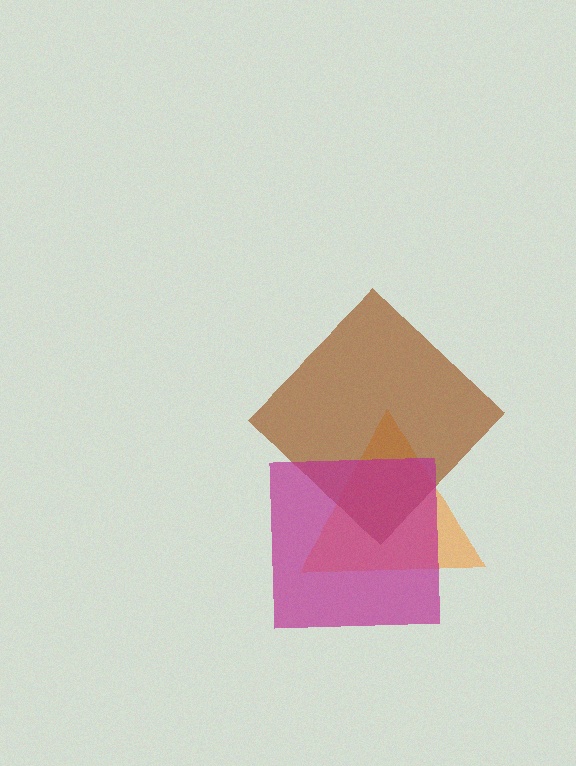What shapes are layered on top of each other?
The layered shapes are: an orange triangle, a brown diamond, a magenta square.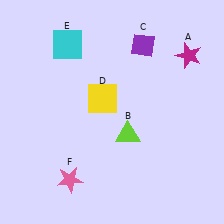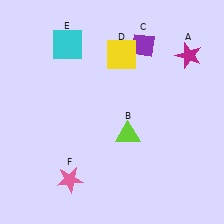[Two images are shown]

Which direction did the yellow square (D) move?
The yellow square (D) moved up.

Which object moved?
The yellow square (D) moved up.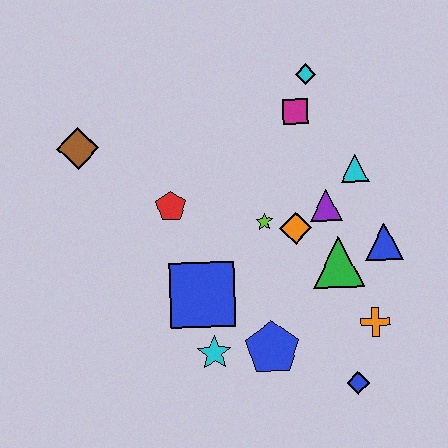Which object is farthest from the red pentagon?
The blue diamond is farthest from the red pentagon.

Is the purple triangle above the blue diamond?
Yes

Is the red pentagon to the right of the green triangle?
No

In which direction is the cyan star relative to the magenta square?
The cyan star is below the magenta square.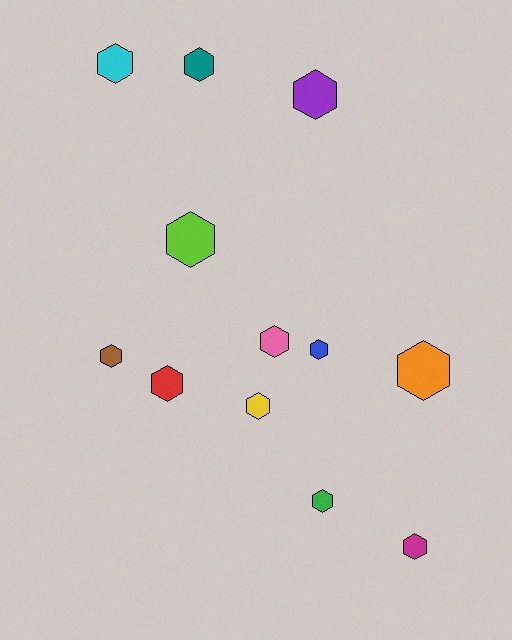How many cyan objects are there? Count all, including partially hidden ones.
There is 1 cyan object.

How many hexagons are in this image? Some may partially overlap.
There are 12 hexagons.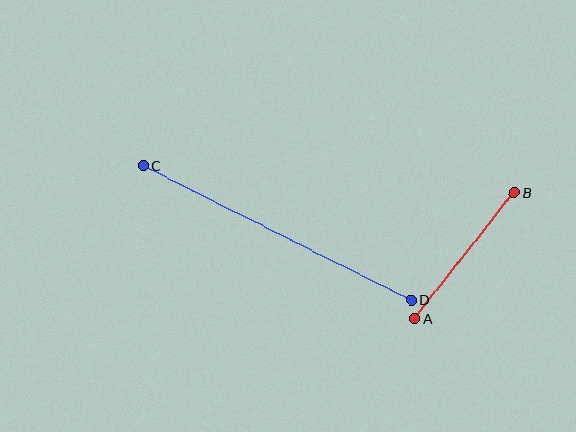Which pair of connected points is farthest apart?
Points C and D are farthest apart.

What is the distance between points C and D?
The distance is approximately 300 pixels.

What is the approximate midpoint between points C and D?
The midpoint is at approximately (277, 233) pixels.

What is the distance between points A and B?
The distance is approximately 161 pixels.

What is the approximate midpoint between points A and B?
The midpoint is at approximately (465, 256) pixels.